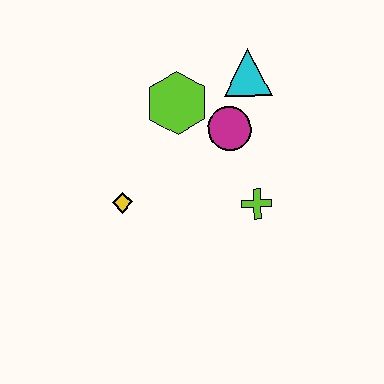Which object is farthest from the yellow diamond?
The cyan triangle is farthest from the yellow diamond.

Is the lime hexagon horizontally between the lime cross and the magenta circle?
No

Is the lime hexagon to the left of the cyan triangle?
Yes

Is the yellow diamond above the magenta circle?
No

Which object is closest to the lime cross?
The magenta circle is closest to the lime cross.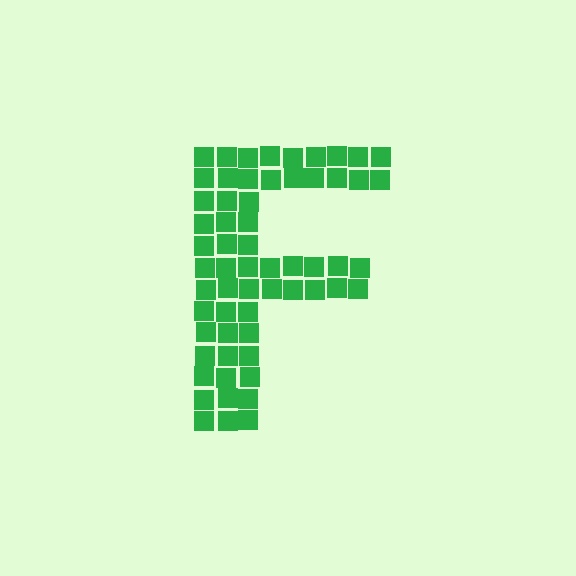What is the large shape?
The large shape is the letter F.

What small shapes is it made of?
It is made of small squares.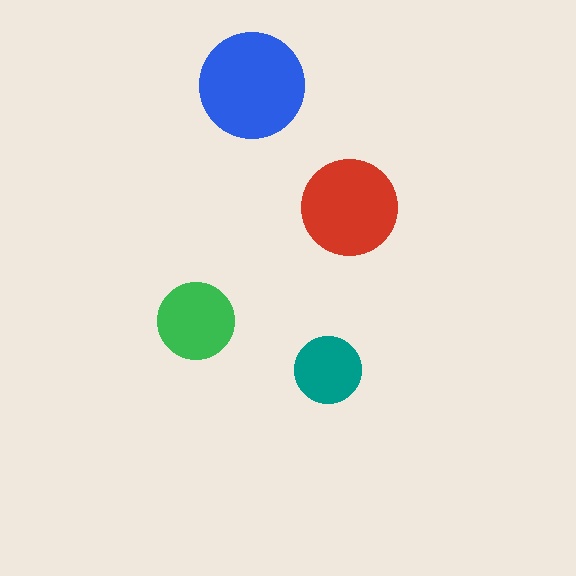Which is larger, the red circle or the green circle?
The red one.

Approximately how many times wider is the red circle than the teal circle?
About 1.5 times wider.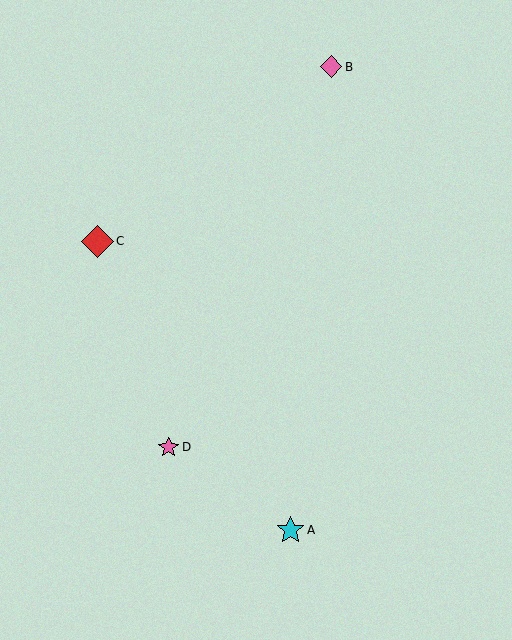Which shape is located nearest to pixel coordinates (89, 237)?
The red diamond (labeled C) at (97, 241) is nearest to that location.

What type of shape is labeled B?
Shape B is a pink diamond.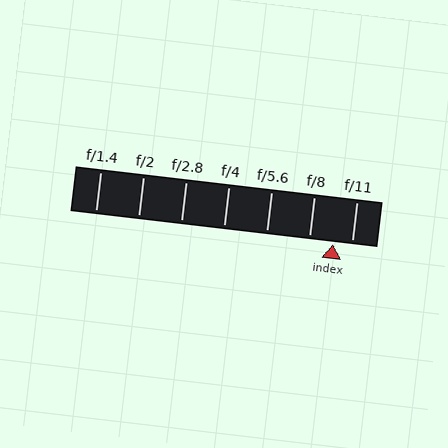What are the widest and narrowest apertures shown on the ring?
The widest aperture shown is f/1.4 and the narrowest is f/11.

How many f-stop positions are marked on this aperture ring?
There are 7 f-stop positions marked.